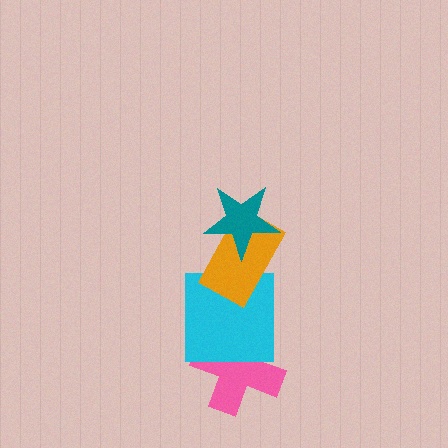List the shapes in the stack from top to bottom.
From top to bottom: the teal star, the orange rectangle, the cyan square, the pink cross.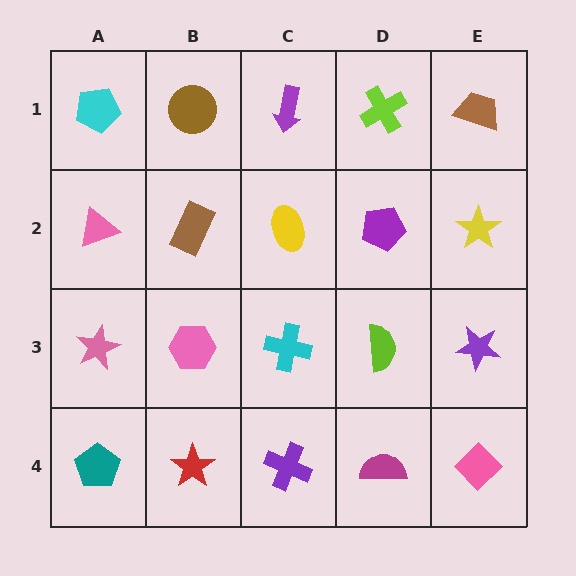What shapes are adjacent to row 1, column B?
A brown rectangle (row 2, column B), a cyan pentagon (row 1, column A), a purple arrow (row 1, column C).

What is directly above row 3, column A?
A pink triangle.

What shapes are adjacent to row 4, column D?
A lime semicircle (row 3, column D), a purple cross (row 4, column C), a pink diamond (row 4, column E).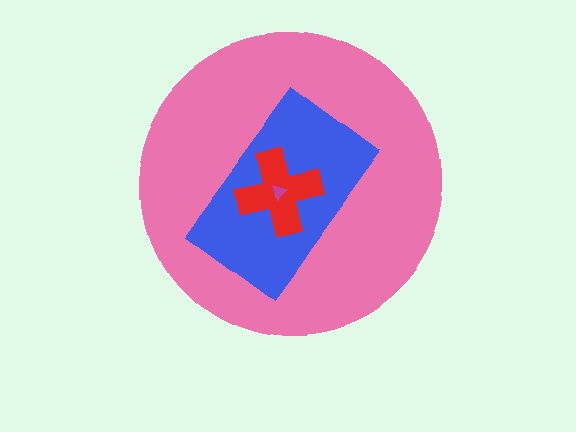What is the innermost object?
The magenta triangle.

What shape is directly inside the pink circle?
The blue rectangle.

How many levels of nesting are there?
4.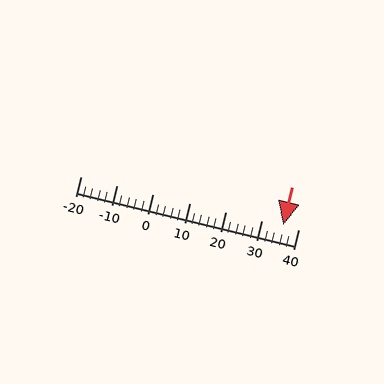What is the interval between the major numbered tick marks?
The major tick marks are spaced 10 units apart.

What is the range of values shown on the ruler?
The ruler shows values from -20 to 40.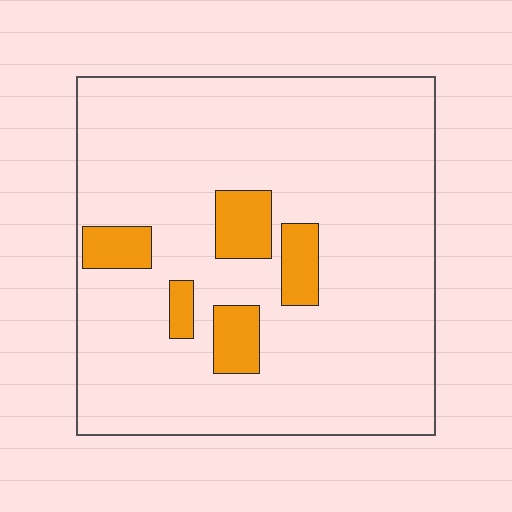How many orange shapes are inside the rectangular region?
5.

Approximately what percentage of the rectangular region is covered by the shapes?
Approximately 10%.